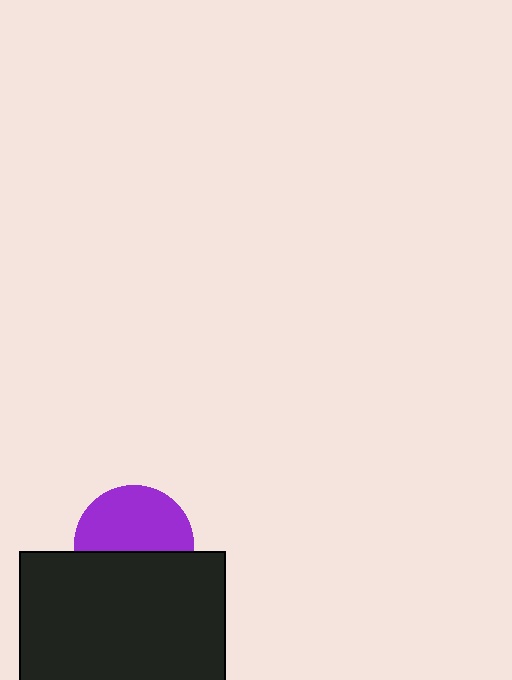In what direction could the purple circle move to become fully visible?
The purple circle could move up. That would shift it out from behind the black rectangle entirely.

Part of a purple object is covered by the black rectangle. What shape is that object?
It is a circle.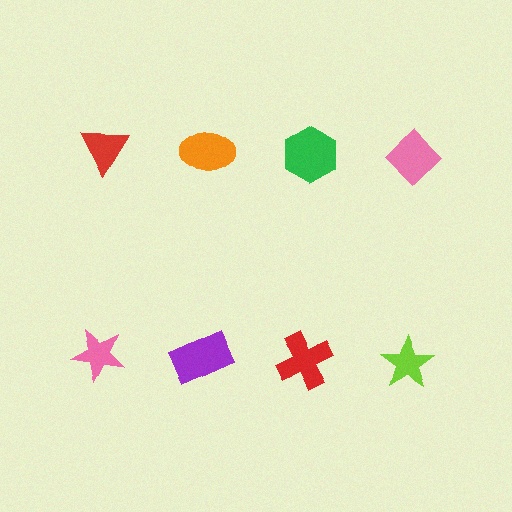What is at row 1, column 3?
A green hexagon.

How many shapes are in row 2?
4 shapes.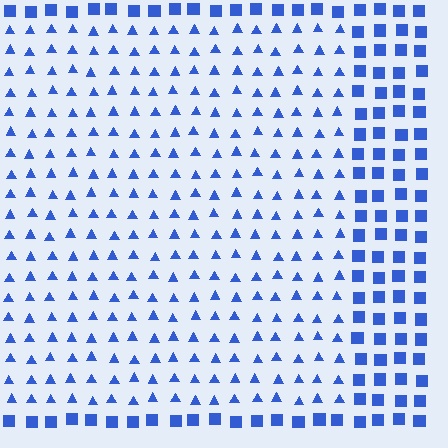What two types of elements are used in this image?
The image uses triangles inside the rectangle region and squares outside it.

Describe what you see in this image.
The image is filled with small blue elements arranged in a uniform grid. A rectangle-shaped region contains triangles, while the surrounding area contains squares. The boundary is defined purely by the change in element shape.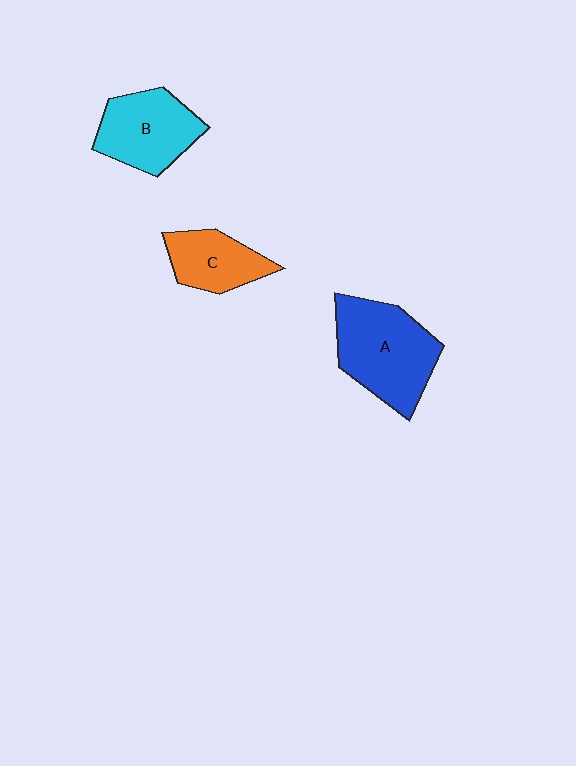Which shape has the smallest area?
Shape C (orange).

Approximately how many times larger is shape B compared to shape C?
Approximately 1.3 times.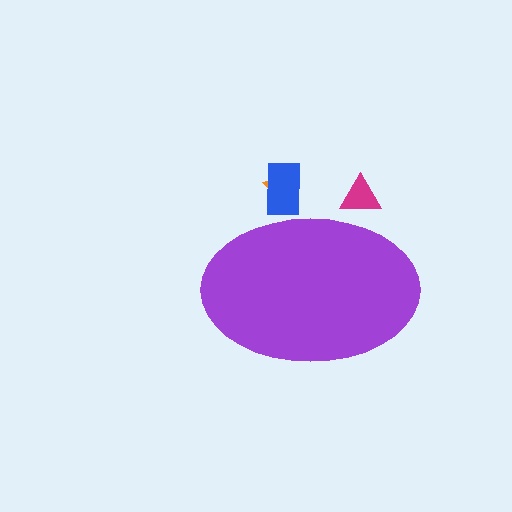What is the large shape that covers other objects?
A purple ellipse.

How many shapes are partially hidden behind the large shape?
3 shapes are partially hidden.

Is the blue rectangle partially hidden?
Yes, the blue rectangle is partially hidden behind the purple ellipse.